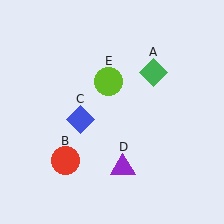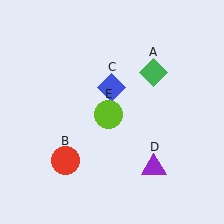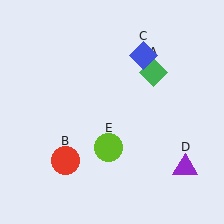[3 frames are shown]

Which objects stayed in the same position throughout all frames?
Green diamond (object A) and red circle (object B) remained stationary.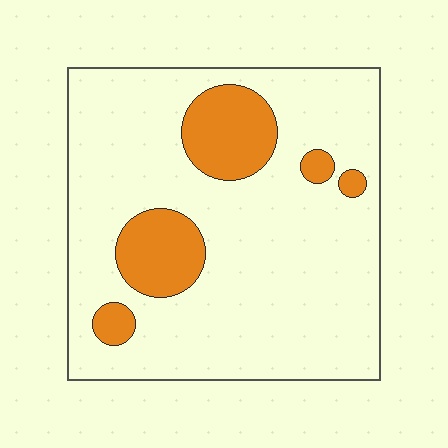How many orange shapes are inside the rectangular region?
5.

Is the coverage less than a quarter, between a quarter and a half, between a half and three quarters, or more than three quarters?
Less than a quarter.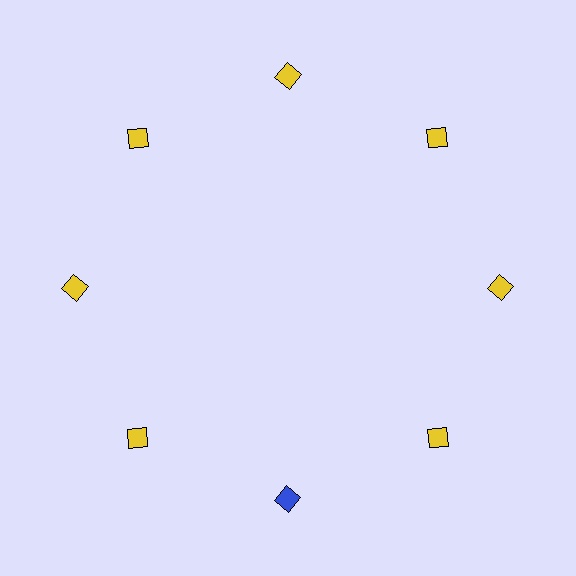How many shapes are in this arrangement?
There are 8 shapes arranged in a ring pattern.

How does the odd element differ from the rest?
It has a different color: blue instead of yellow.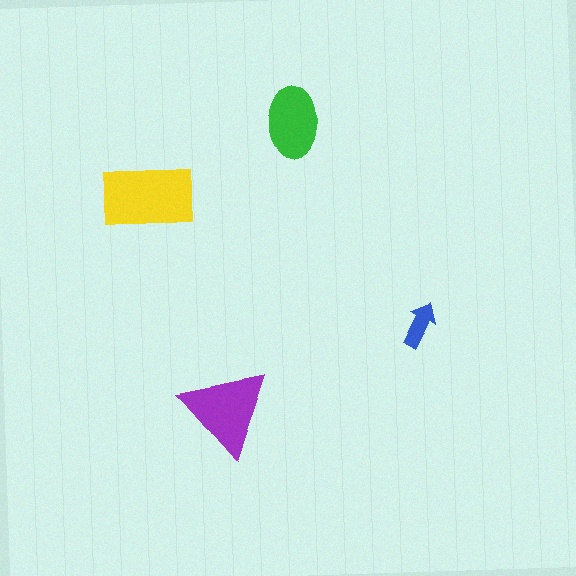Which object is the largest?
The yellow rectangle.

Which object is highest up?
The green ellipse is topmost.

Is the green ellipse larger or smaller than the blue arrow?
Larger.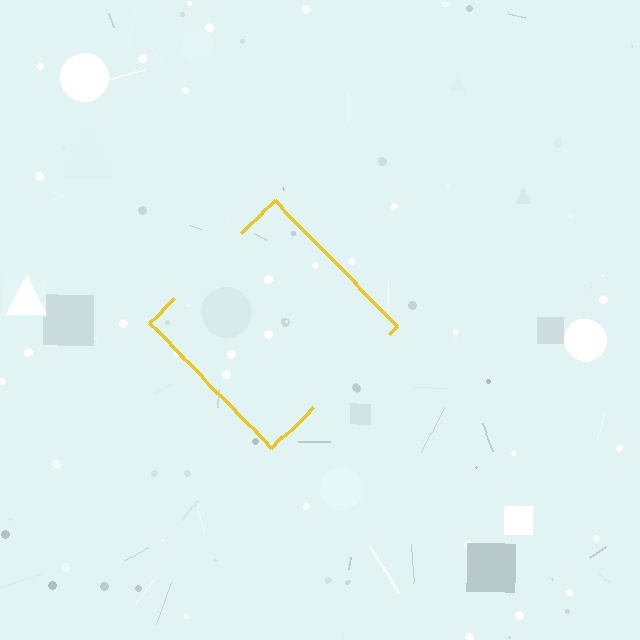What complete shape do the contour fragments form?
The contour fragments form a diamond.